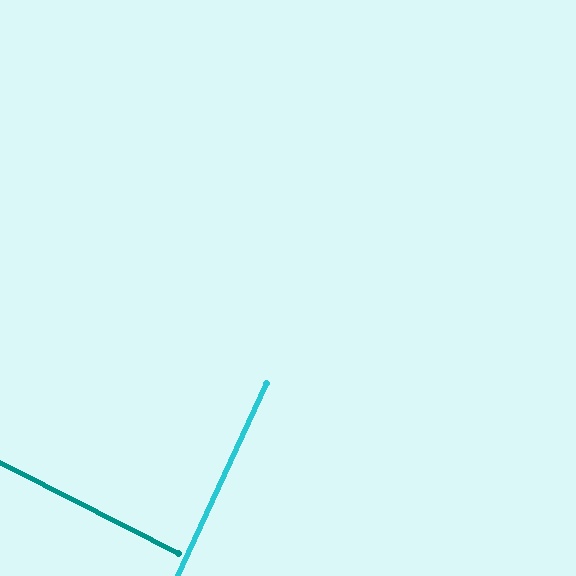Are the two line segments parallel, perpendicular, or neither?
Perpendicular — they meet at approximately 88°.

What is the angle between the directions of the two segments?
Approximately 88 degrees.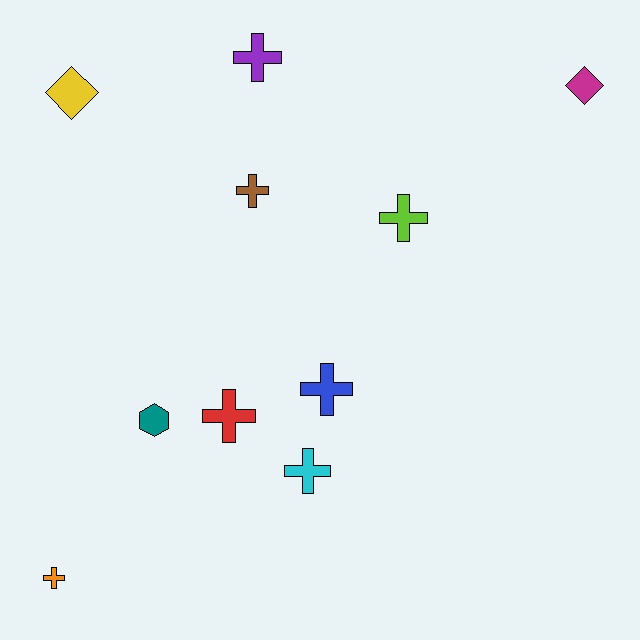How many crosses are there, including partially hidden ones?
There are 7 crosses.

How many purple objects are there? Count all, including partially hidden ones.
There is 1 purple object.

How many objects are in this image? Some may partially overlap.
There are 10 objects.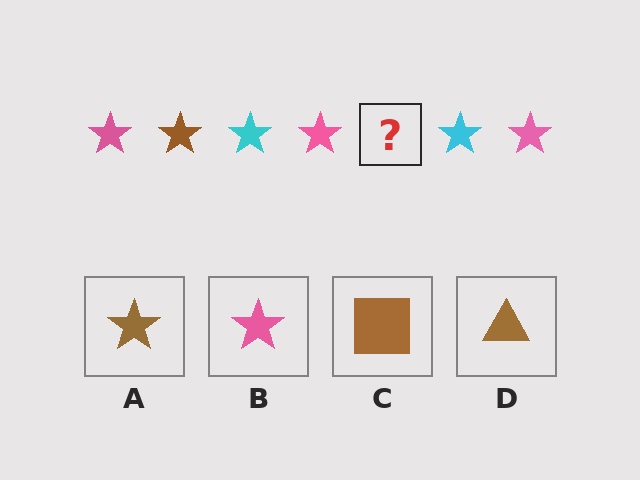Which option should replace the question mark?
Option A.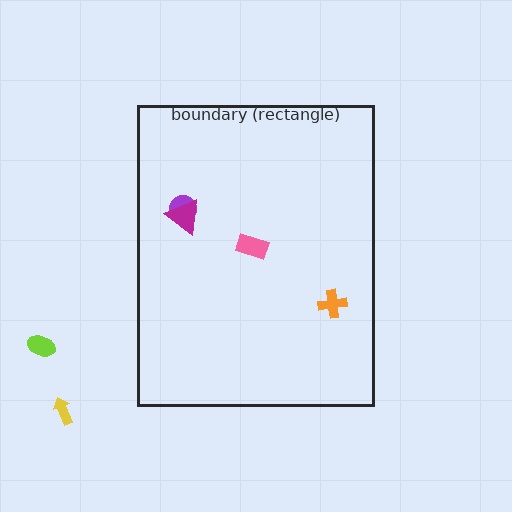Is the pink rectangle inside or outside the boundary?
Inside.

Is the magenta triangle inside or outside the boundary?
Inside.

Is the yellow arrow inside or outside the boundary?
Outside.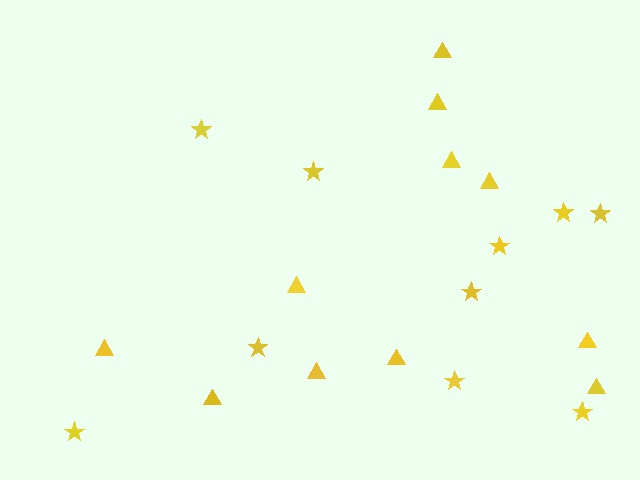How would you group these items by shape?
There are 2 groups: one group of stars (10) and one group of triangles (11).